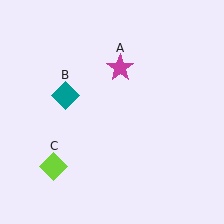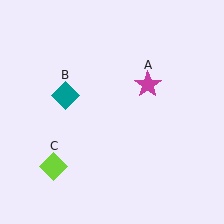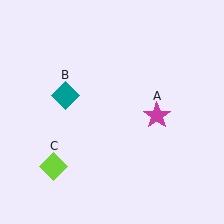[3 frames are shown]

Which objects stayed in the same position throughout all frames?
Teal diamond (object B) and lime diamond (object C) remained stationary.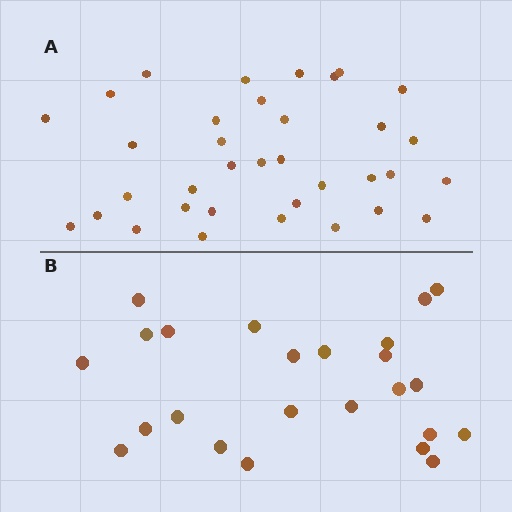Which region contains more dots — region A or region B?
Region A (the top region) has more dots.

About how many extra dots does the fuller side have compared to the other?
Region A has roughly 12 or so more dots than region B.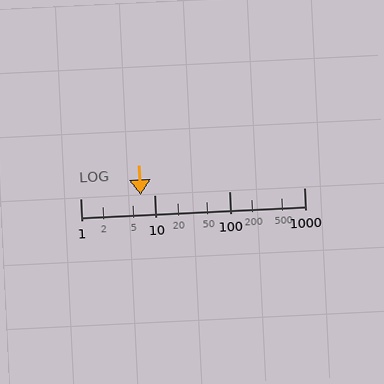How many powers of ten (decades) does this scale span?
The scale spans 3 decades, from 1 to 1000.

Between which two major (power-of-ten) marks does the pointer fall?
The pointer is between 1 and 10.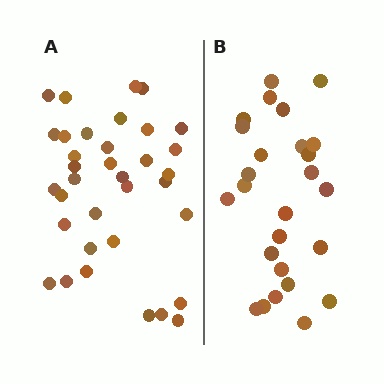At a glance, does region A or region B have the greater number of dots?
Region A (the left region) has more dots.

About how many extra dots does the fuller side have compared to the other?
Region A has roughly 8 or so more dots than region B.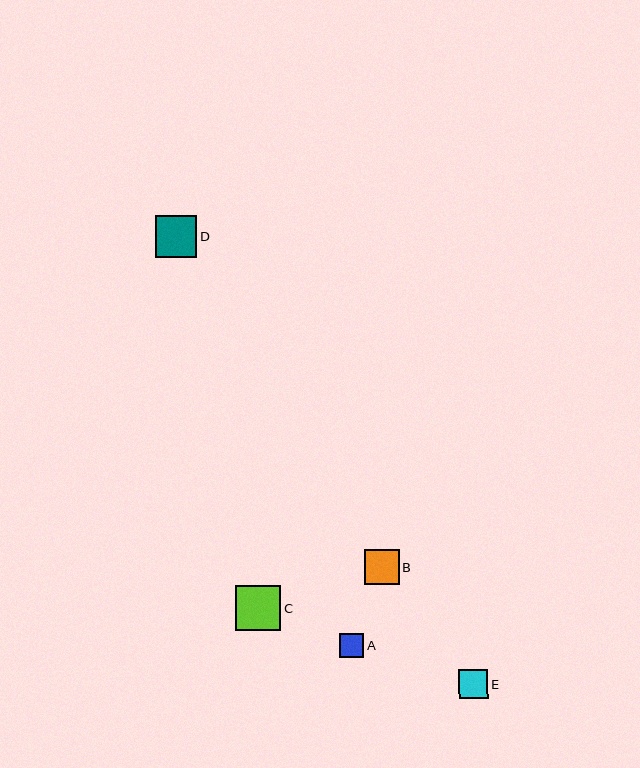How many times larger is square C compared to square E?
Square C is approximately 1.6 times the size of square E.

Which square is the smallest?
Square A is the smallest with a size of approximately 24 pixels.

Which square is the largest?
Square C is the largest with a size of approximately 45 pixels.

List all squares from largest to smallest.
From largest to smallest: C, D, B, E, A.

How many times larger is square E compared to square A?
Square E is approximately 1.2 times the size of square A.